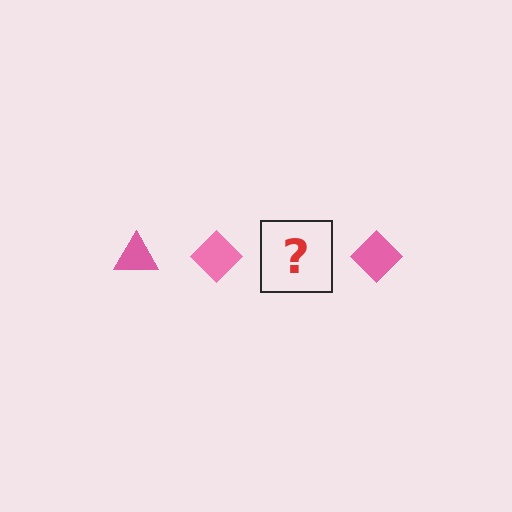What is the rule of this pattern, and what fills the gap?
The rule is that the pattern cycles through triangle, diamond shapes in pink. The gap should be filled with a pink triangle.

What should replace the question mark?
The question mark should be replaced with a pink triangle.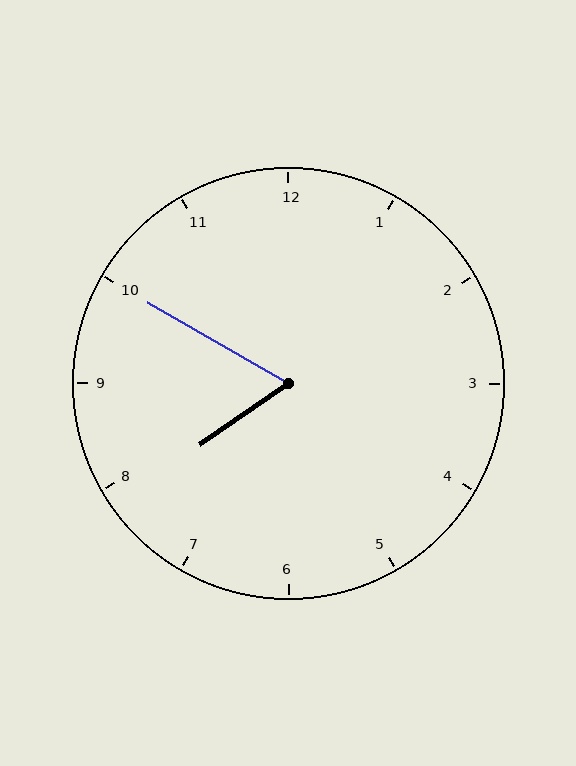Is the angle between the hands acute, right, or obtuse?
It is acute.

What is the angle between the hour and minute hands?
Approximately 65 degrees.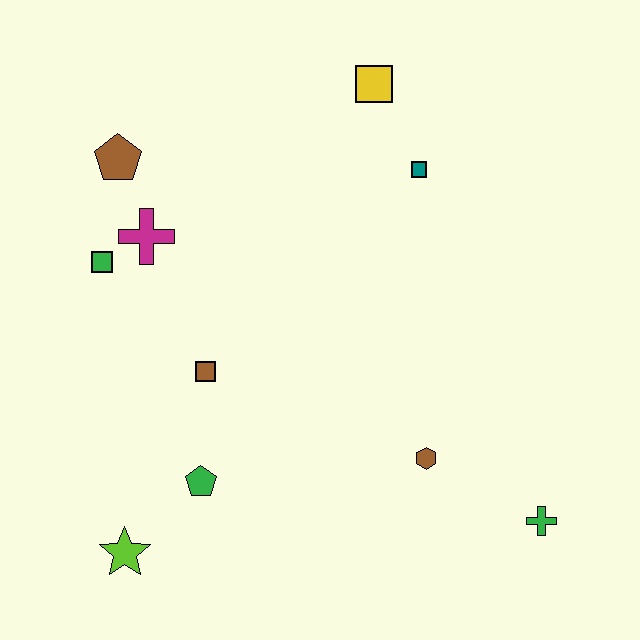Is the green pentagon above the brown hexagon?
No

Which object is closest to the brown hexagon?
The green cross is closest to the brown hexagon.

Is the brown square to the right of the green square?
Yes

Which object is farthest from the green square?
The green cross is farthest from the green square.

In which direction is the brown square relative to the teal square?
The brown square is to the left of the teal square.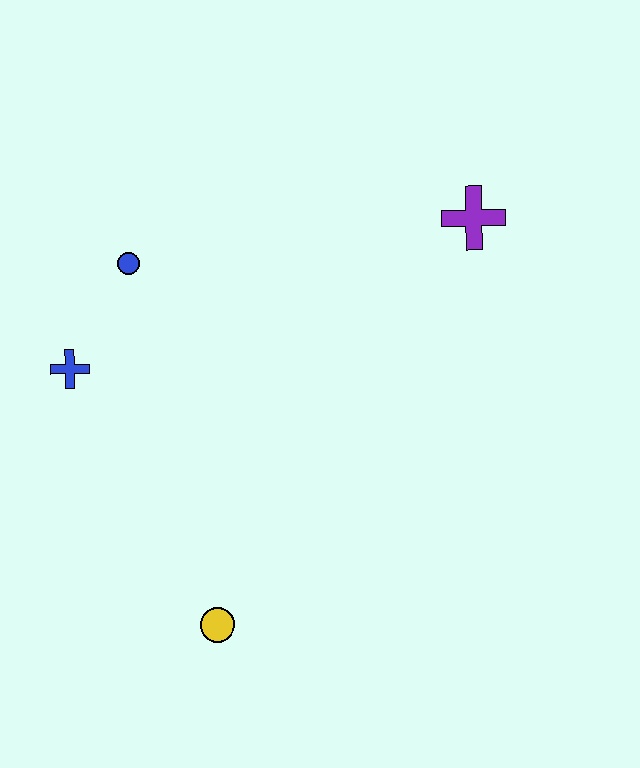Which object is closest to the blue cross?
The blue circle is closest to the blue cross.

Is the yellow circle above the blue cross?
No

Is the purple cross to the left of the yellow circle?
No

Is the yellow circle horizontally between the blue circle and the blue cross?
No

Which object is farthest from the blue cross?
The purple cross is farthest from the blue cross.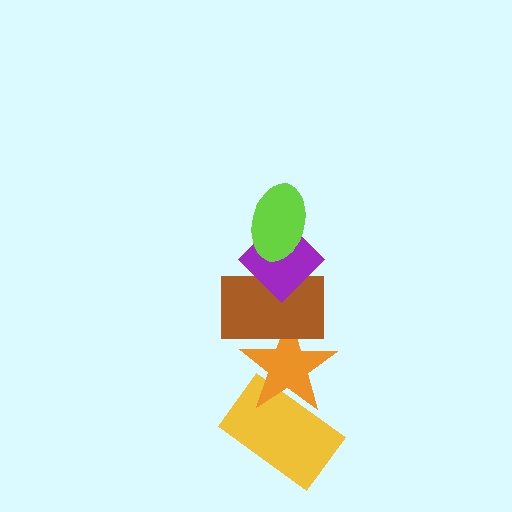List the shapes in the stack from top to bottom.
From top to bottom: the lime ellipse, the purple diamond, the brown rectangle, the orange star, the yellow rectangle.